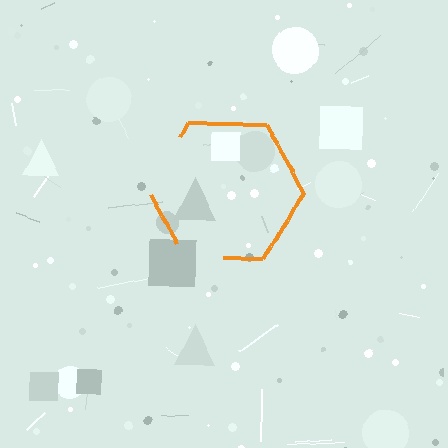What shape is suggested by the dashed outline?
The dashed outline suggests a hexagon.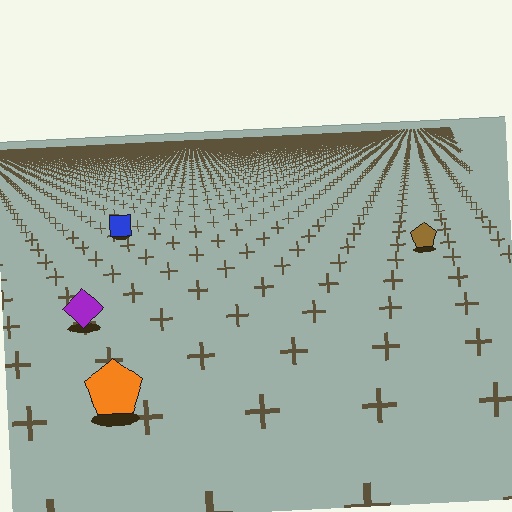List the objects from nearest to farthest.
From nearest to farthest: the orange pentagon, the purple diamond, the brown pentagon, the blue square.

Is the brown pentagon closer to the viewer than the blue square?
Yes. The brown pentagon is closer — you can tell from the texture gradient: the ground texture is coarser near it.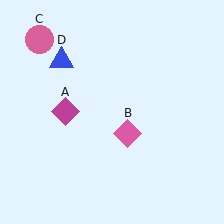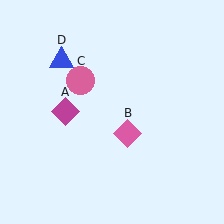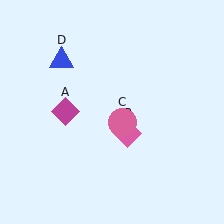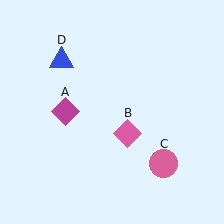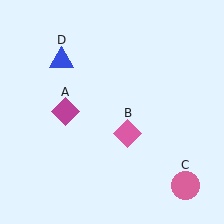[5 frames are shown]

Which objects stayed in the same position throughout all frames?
Magenta diamond (object A) and pink diamond (object B) and blue triangle (object D) remained stationary.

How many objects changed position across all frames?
1 object changed position: pink circle (object C).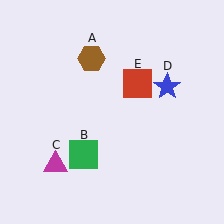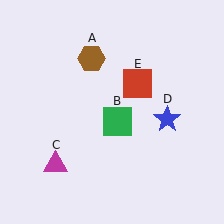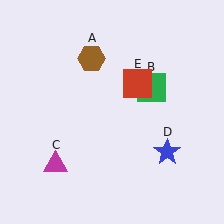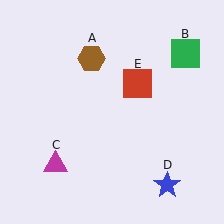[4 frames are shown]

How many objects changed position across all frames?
2 objects changed position: green square (object B), blue star (object D).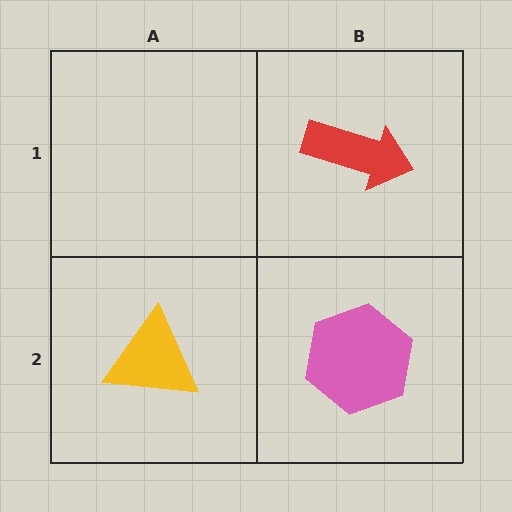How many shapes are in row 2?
2 shapes.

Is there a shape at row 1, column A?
No, that cell is empty.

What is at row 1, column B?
A red arrow.